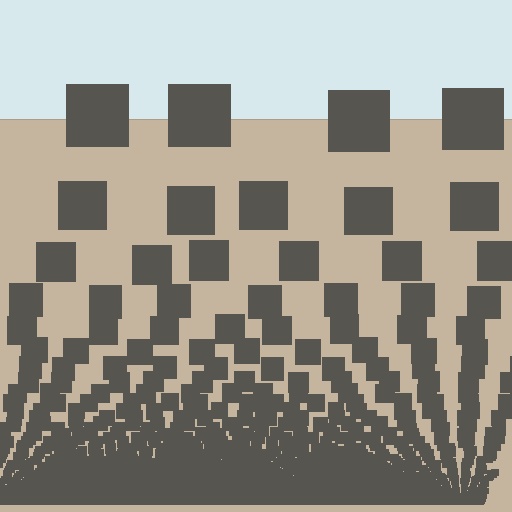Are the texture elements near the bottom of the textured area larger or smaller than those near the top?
Smaller. The gradient is inverted — elements near the bottom are smaller and denser.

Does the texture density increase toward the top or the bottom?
Density increases toward the bottom.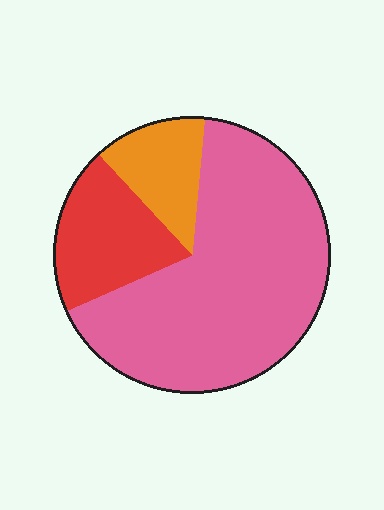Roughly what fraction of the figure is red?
Red covers roughly 20% of the figure.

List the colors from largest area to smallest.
From largest to smallest: pink, red, orange.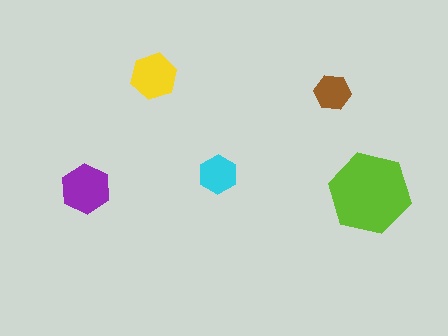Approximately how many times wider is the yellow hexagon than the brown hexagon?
About 1.5 times wider.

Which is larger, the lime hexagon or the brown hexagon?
The lime one.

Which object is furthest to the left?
The purple hexagon is leftmost.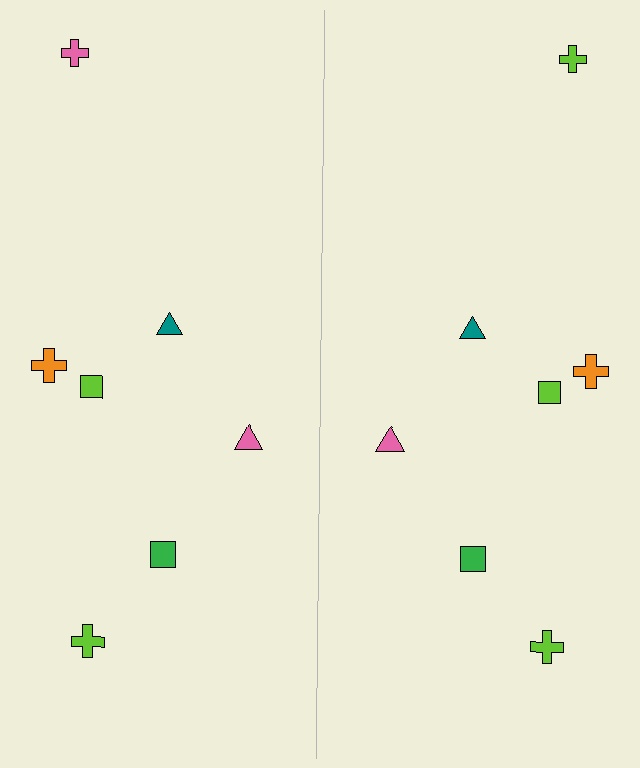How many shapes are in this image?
There are 14 shapes in this image.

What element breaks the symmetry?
The lime cross on the right side breaks the symmetry — its mirror counterpart is pink.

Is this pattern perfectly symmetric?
No, the pattern is not perfectly symmetric. The lime cross on the right side breaks the symmetry — its mirror counterpart is pink.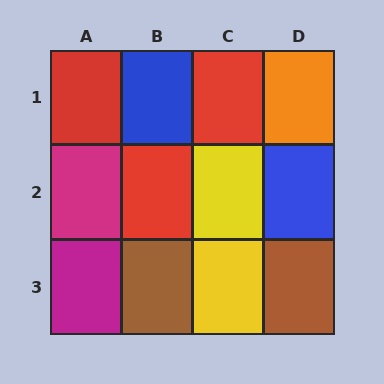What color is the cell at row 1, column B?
Blue.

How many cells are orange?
1 cell is orange.